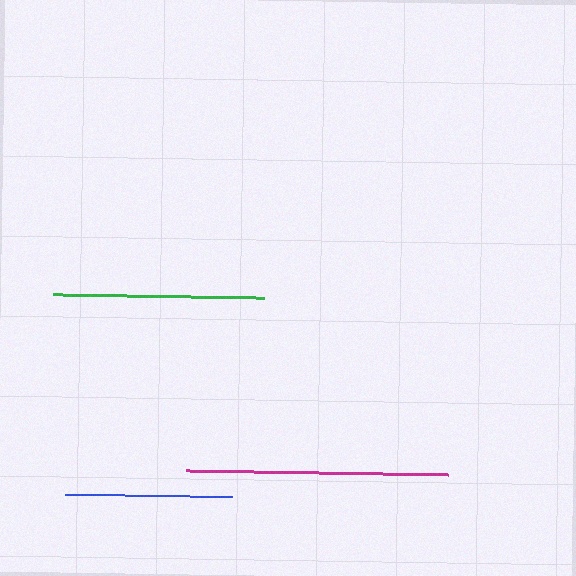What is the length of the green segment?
The green segment is approximately 212 pixels long.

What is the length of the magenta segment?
The magenta segment is approximately 262 pixels long.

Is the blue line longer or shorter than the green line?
The green line is longer than the blue line.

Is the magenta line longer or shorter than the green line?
The magenta line is longer than the green line.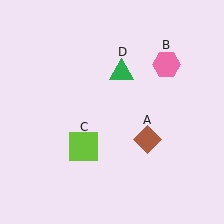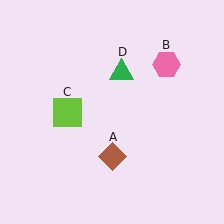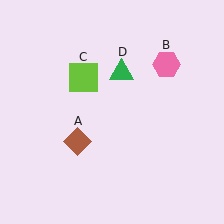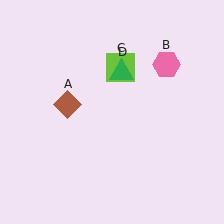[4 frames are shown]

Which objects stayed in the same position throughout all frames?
Pink hexagon (object B) and green triangle (object D) remained stationary.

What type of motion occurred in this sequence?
The brown diamond (object A), lime square (object C) rotated clockwise around the center of the scene.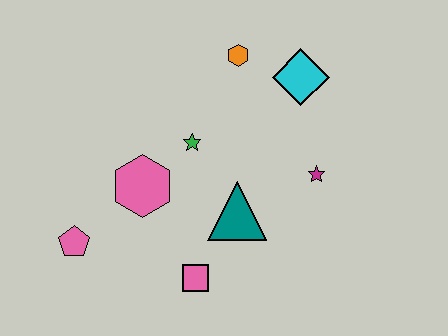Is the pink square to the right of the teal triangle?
No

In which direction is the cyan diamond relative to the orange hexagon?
The cyan diamond is to the right of the orange hexagon.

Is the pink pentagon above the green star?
No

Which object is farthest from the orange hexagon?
The pink pentagon is farthest from the orange hexagon.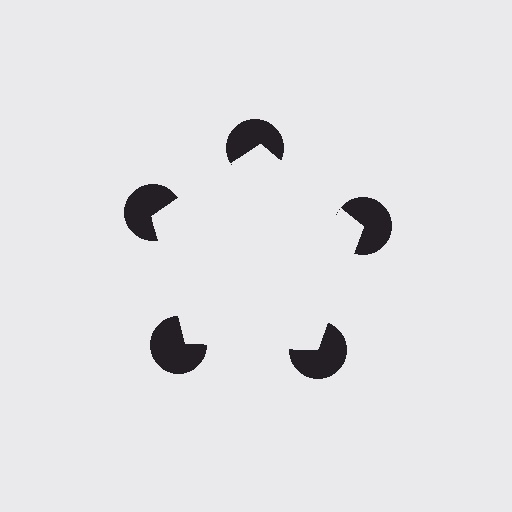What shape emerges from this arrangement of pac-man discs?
An illusory pentagon — its edges are inferred from the aligned wedge cuts in the pac-man discs, not physically drawn.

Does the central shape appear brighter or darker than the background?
It typically appears slightly brighter than the background, even though no actual brightness change is drawn.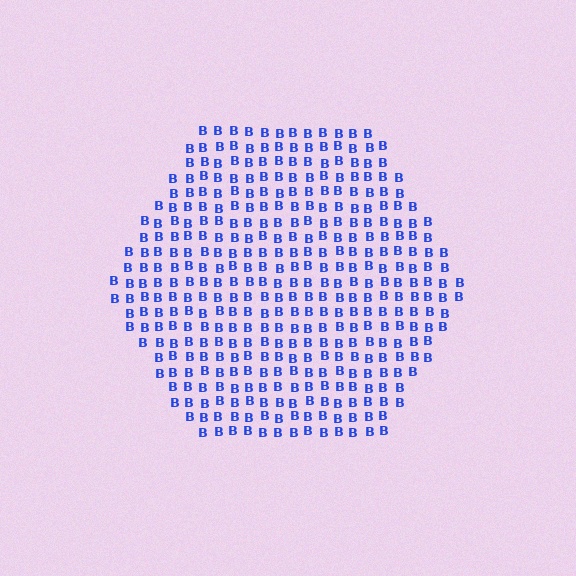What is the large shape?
The large shape is a hexagon.